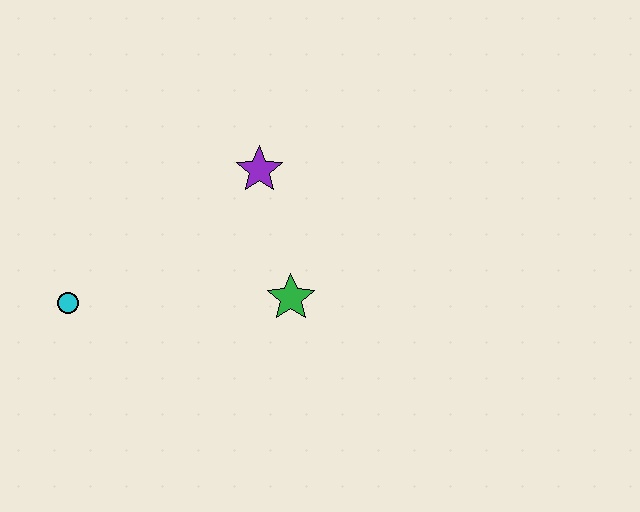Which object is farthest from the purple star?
The cyan circle is farthest from the purple star.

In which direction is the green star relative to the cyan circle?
The green star is to the right of the cyan circle.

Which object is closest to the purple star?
The green star is closest to the purple star.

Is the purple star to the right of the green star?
No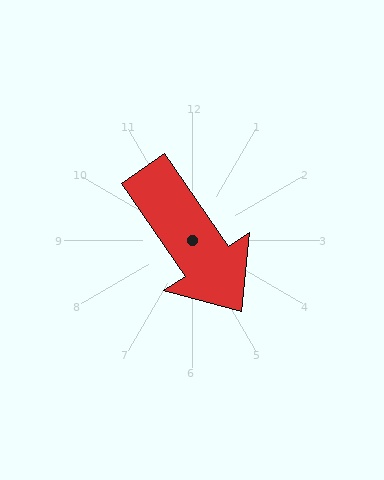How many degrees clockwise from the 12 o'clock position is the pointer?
Approximately 146 degrees.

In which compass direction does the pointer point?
Southeast.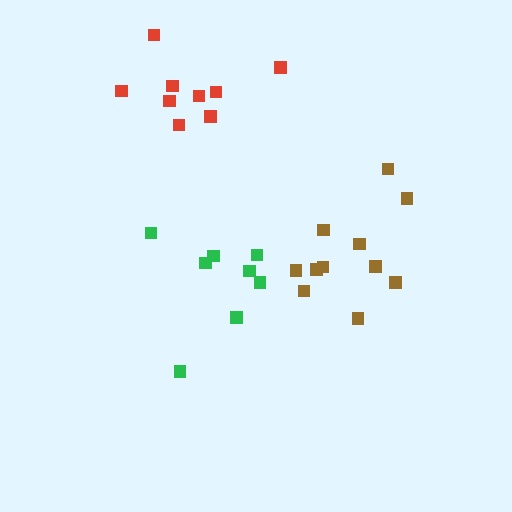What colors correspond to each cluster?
The clusters are colored: green, brown, red.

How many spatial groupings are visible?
There are 3 spatial groupings.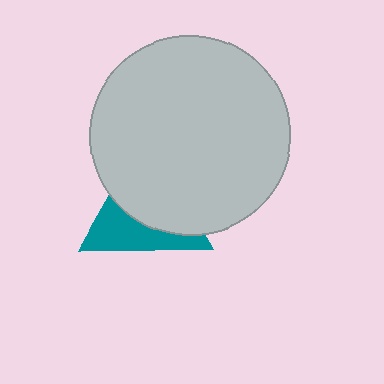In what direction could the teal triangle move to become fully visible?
The teal triangle could move down. That would shift it out from behind the light gray circle entirely.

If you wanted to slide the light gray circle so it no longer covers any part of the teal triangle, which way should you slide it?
Slide it up — that is the most direct way to separate the two shapes.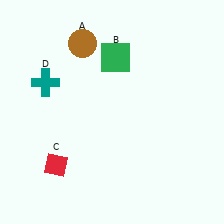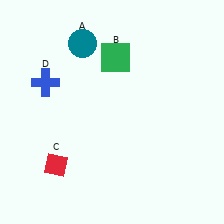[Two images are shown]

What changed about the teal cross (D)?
In Image 1, D is teal. In Image 2, it changed to blue.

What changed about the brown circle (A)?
In Image 1, A is brown. In Image 2, it changed to teal.